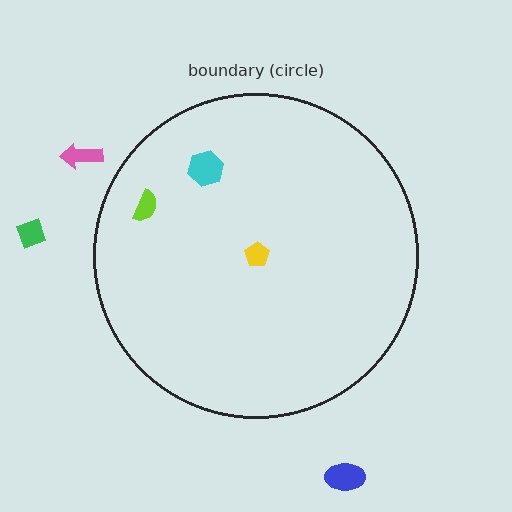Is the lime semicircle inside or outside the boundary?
Inside.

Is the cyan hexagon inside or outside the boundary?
Inside.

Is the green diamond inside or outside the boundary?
Outside.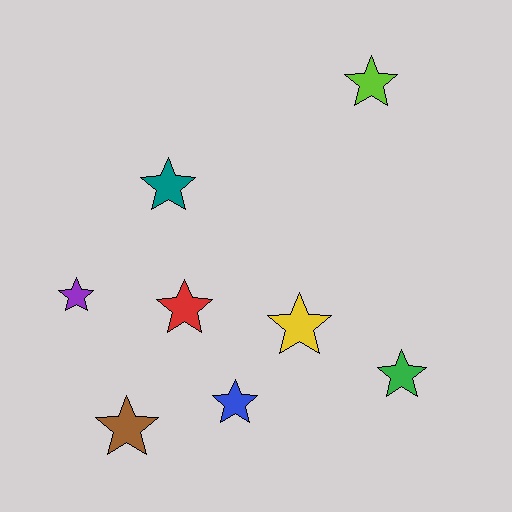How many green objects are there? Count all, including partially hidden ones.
There is 1 green object.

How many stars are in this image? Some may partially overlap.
There are 8 stars.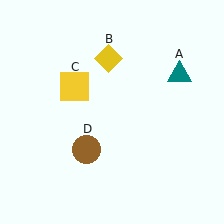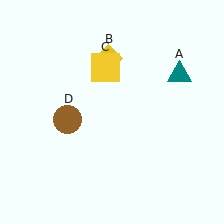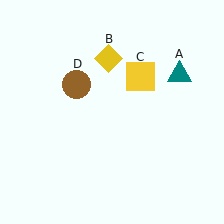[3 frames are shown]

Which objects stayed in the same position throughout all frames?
Teal triangle (object A) and yellow diamond (object B) remained stationary.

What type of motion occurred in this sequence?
The yellow square (object C), brown circle (object D) rotated clockwise around the center of the scene.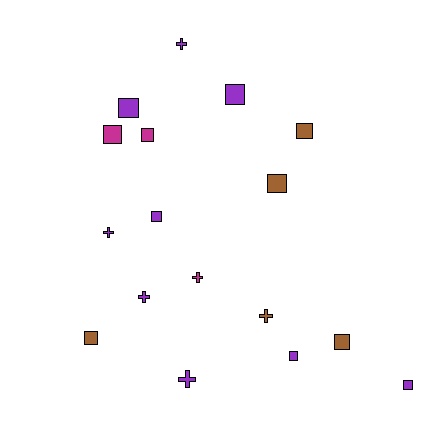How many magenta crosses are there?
There is 1 magenta cross.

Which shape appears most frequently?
Square, with 11 objects.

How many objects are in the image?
There are 17 objects.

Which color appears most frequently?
Purple, with 9 objects.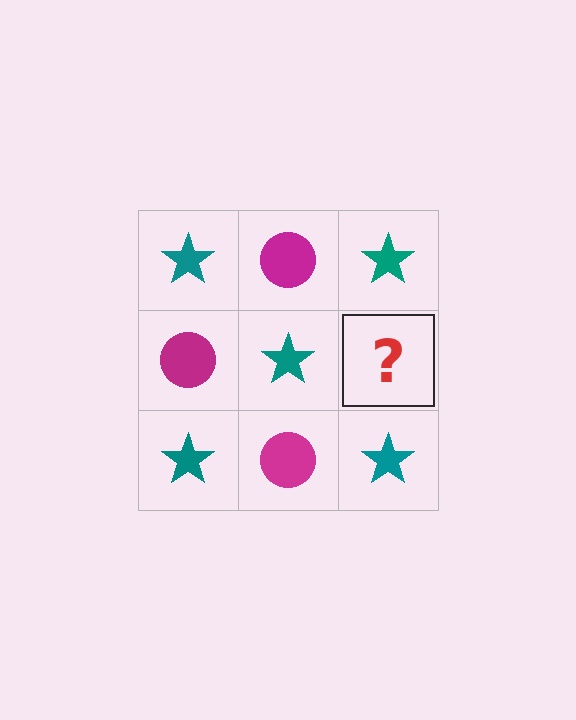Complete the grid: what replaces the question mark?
The question mark should be replaced with a magenta circle.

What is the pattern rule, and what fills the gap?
The rule is that it alternates teal star and magenta circle in a checkerboard pattern. The gap should be filled with a magenta circle.